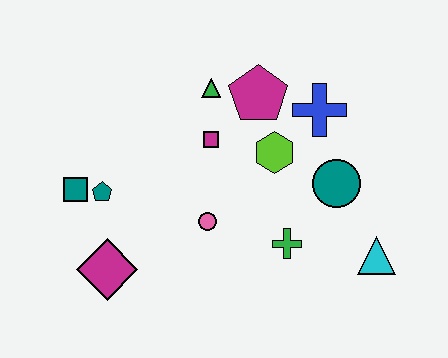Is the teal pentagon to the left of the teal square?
No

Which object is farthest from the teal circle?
The teal square is farthest from the teal circle.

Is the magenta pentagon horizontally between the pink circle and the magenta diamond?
No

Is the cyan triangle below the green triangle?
Yes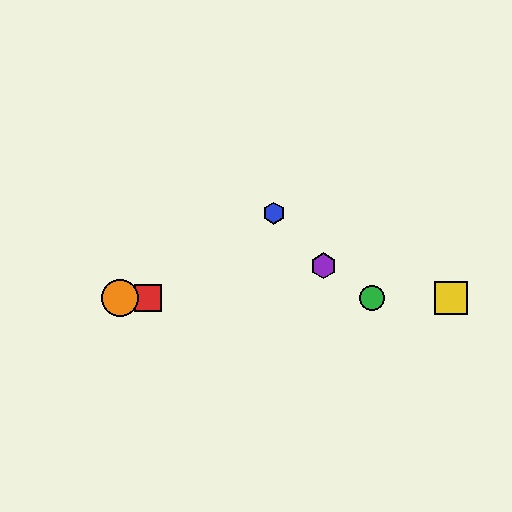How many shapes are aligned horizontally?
4 shapes (the red square, the green circle, the yellow square, the orange circle) are aligned horizontally.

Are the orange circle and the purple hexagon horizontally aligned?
No, the orange circle is at y≈298 and the purple hexagon is at y≈266.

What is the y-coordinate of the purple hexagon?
The purple hexagon is at y≈266.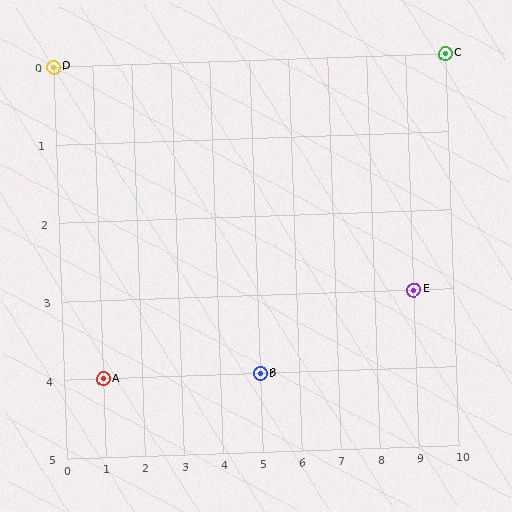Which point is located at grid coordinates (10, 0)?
Point C is at (10, 0).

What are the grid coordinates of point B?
Point B is at grid coordinates (5, 4).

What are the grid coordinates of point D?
Point D is at grid coordinates (0, 0).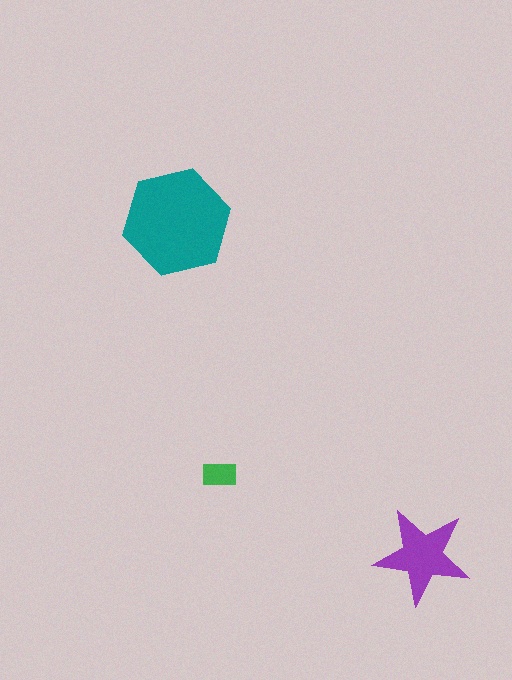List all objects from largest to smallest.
The teal hexagon, the purple star, the green rectangle.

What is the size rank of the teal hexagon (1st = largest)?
1st.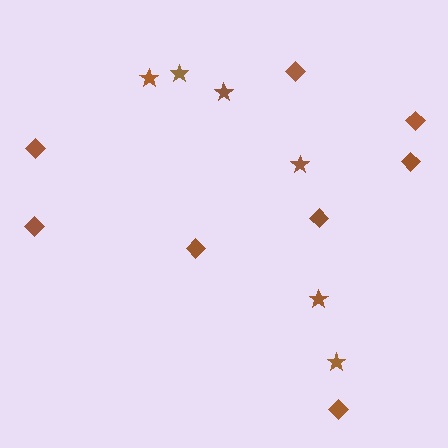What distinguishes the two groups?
There are 2 groups: one group of stars (6) and one group of diamonds (8).